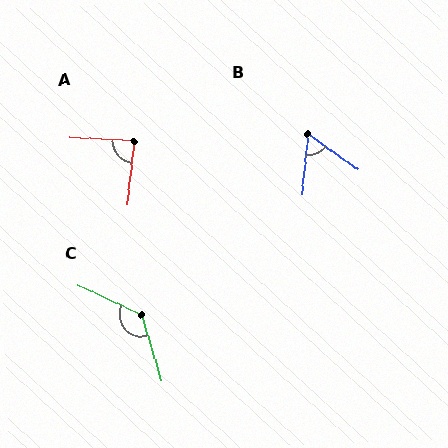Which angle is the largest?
C, at approximately 132 degrees.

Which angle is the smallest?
B, at approximately 60 degrees.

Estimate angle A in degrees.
Approximately 86 degrees.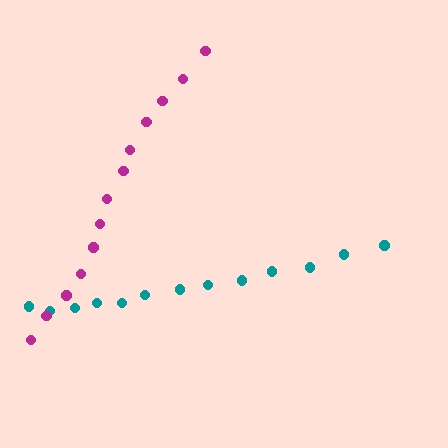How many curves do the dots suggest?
There are 2 distinct paths.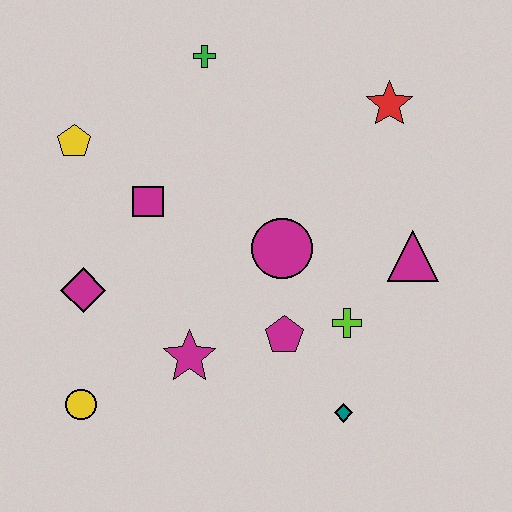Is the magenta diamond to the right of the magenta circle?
No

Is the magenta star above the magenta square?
No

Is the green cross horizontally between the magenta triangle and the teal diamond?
No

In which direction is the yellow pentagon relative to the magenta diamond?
The yellow pentagon is above the magenta diamond.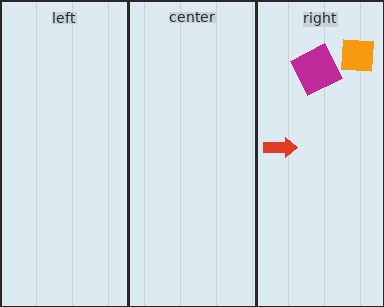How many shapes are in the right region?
3.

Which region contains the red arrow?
The right region.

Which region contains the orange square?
The right region.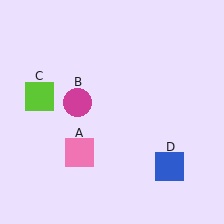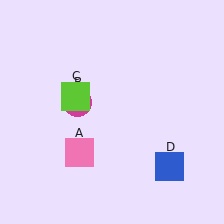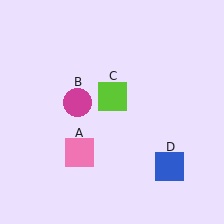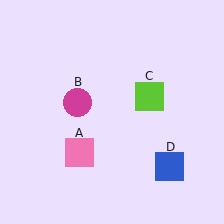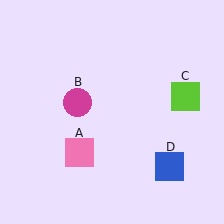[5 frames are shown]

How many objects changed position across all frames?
1 object changed position: lime square (object C).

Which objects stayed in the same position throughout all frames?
Pink square (object A) and magenta circle (object B) and blue square (object D) remained stationary.